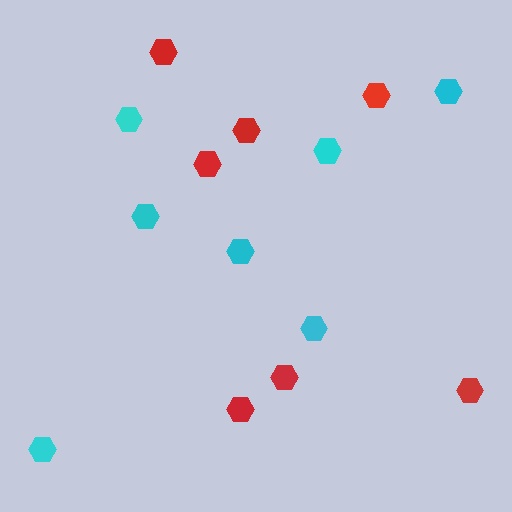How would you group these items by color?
There are 2 groups: one group of red hexagons (7) and one group of cyan hexagons (7).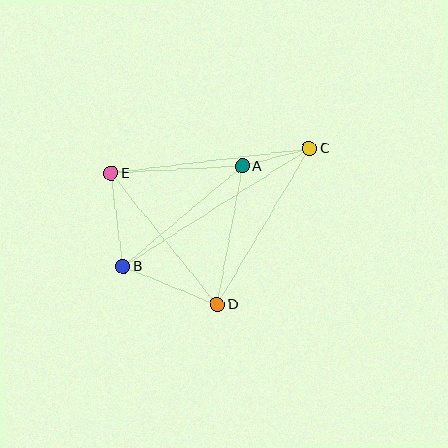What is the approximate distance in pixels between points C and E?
The distance between C and E is approximately 200 pixels.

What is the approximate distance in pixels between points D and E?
The distance between D and E is approximately 169 pixels.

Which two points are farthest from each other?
Points B and C are farthest from each other.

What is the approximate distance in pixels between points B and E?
The distance between B and E is approximately 94 pixels.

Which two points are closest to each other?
Points A and C are closest to each other.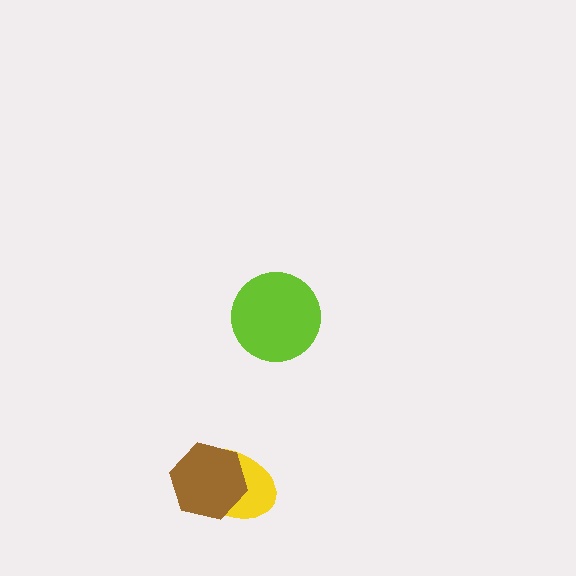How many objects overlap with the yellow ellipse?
1 object overlaps with the yellow ellipse.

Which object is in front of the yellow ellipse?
The brown hexagon is in front of the yellow ellipse.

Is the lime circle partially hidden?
No, no other shape covers it.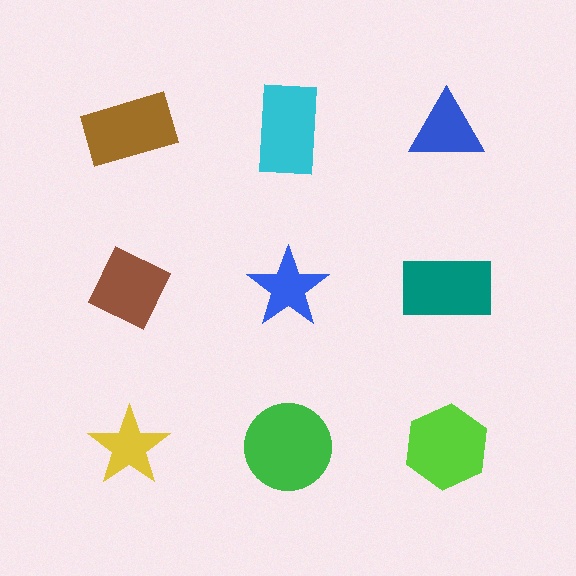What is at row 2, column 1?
A brown diamond.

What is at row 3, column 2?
A green circle.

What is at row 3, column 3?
A lime hexagon.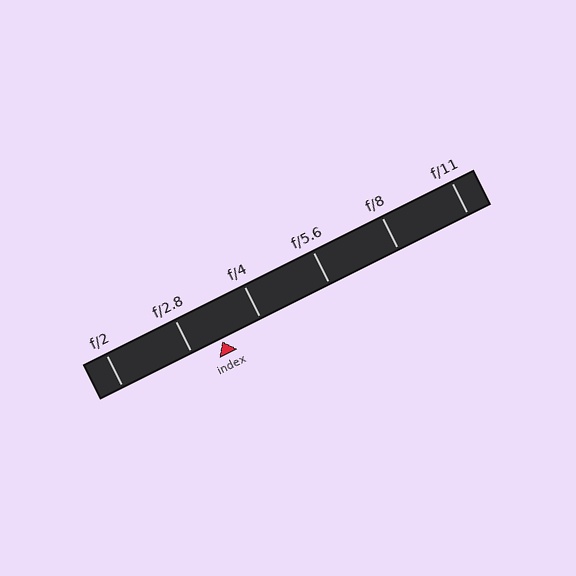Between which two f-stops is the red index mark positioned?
The index mark is between f/2.8 and f/4.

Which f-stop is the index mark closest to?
The index mark is closest to f/2.8.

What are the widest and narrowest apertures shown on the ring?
The widest aperture shown is f/2 and the narrowest is f/11.